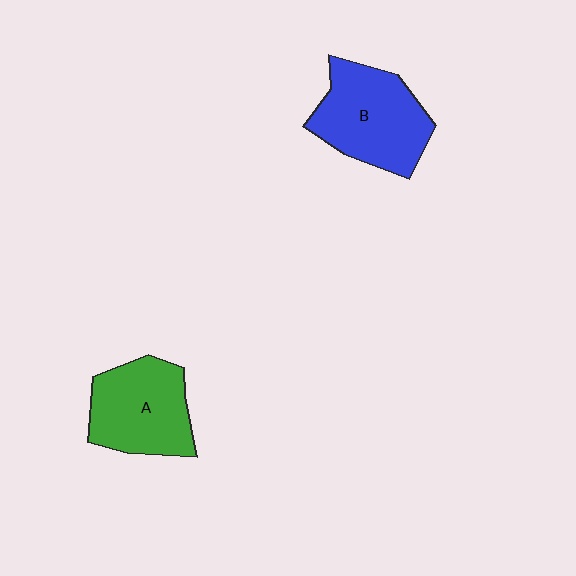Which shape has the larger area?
Shape B (blue).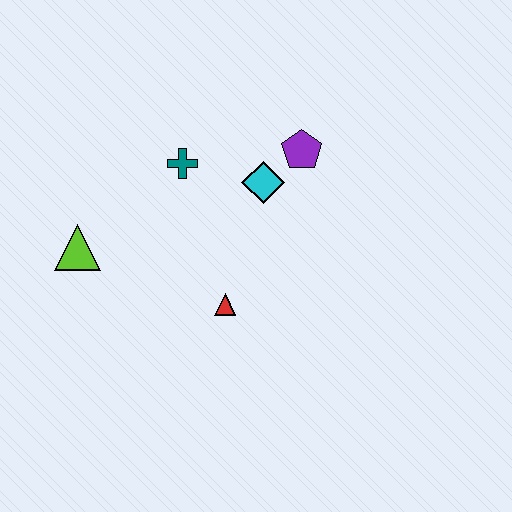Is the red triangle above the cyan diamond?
No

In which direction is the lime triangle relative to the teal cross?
The lime triangle is to the left of the teal cross.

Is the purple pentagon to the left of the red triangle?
No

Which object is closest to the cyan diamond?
The purple pentagon is closest to the cyan diamond.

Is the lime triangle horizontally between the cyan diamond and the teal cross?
No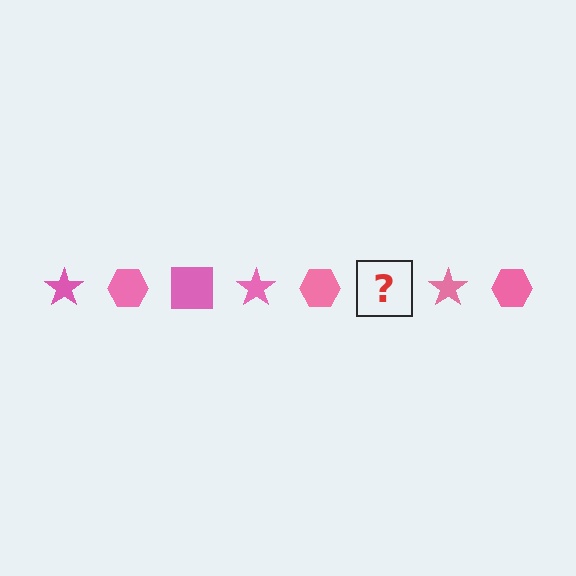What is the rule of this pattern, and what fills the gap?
The rule is that the pattern cycles through star, hexagon, square shapes in pink. The gap should be filled with a pink square.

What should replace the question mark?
The question mark should be replaced with a pink square.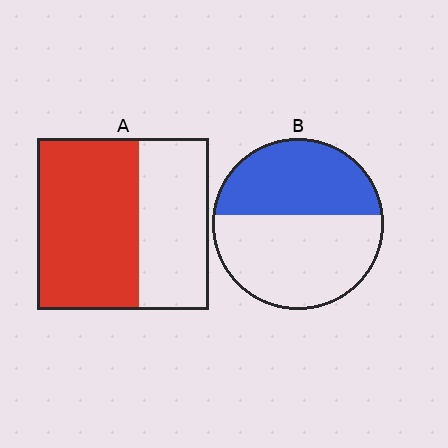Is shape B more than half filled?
No.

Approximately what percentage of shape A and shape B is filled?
A is approximately 60% and B is approximately 45%.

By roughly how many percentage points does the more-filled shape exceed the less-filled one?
By roughly 15 percentage points (A over B).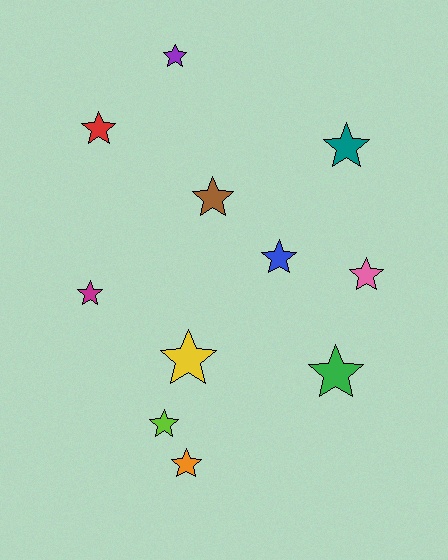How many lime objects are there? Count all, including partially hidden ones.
There is 1 lime object.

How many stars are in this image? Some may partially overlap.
There are 11 stars.